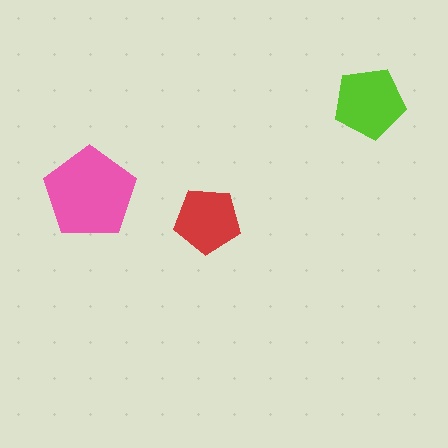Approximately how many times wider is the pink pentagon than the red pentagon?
About 1.5 times wider.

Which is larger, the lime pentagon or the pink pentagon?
The pink one.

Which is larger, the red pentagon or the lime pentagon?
The lime one.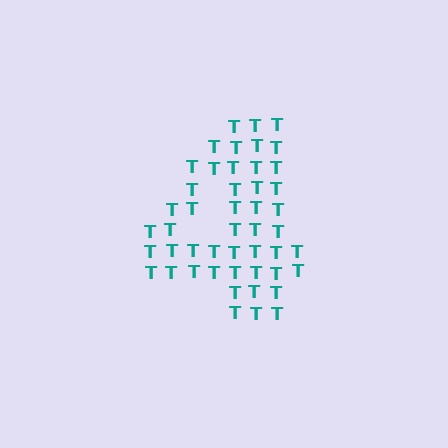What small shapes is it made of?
It is made of small letter T's.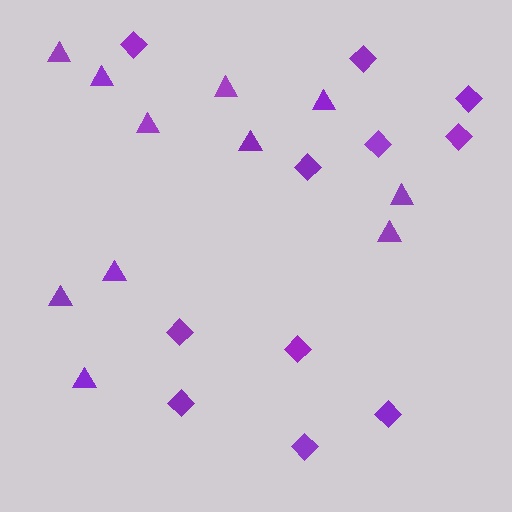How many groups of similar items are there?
There are 2 groups: one group of diamonds (11) and one group of triangles (11).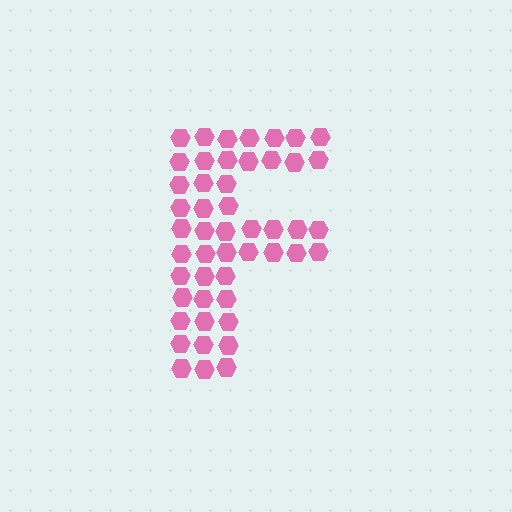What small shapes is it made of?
It is made of small hexagons.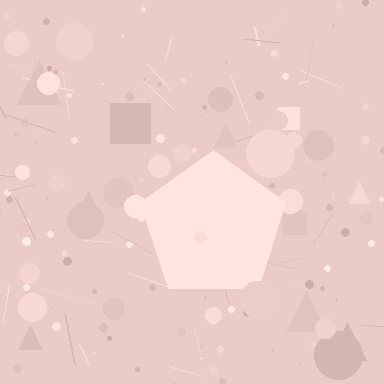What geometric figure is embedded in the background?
A pentagon is embedded in the background.